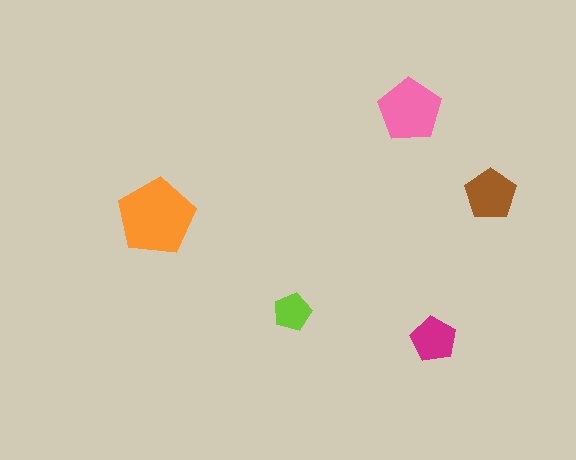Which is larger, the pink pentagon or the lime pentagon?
The pink one.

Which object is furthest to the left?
The orange pentagon is leftmost.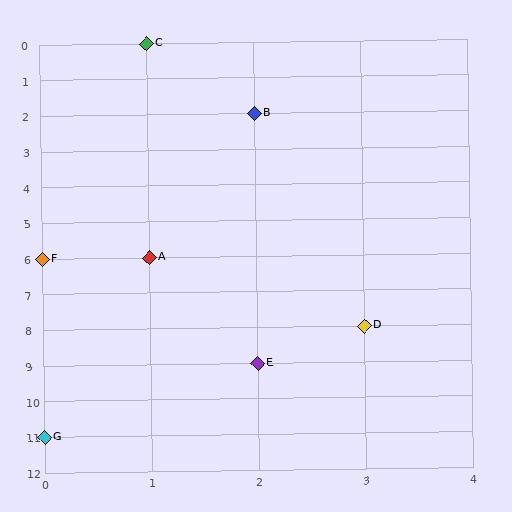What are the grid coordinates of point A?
Point A is at grid coordinates (1, 6).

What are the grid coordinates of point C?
Point C is at grid coordinates (1, 0).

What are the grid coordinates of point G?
Point G is at grid coordinates (0, 11).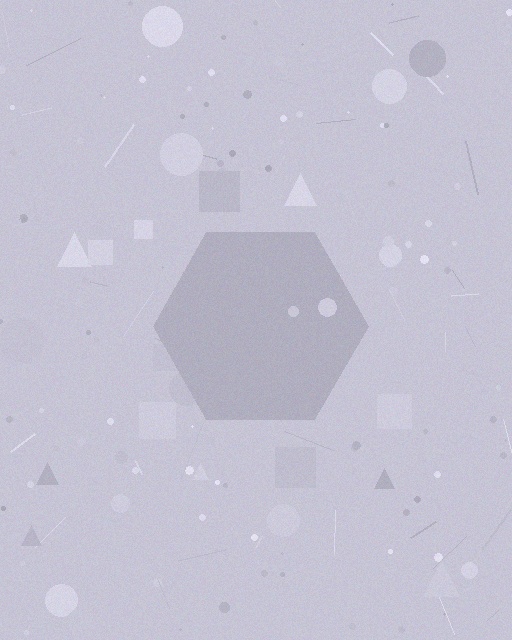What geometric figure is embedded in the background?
A hexagon is embedded in the background.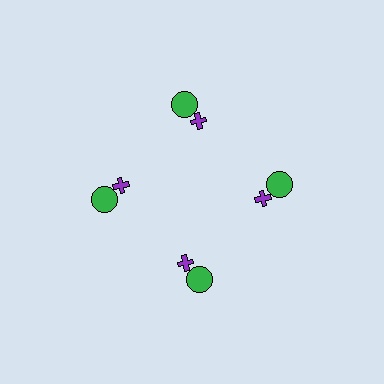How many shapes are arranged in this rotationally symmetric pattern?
There are 8 shapes, arranged in 4 groups of 2.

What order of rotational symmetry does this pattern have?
This pattern has 4-fold rotational symmetry.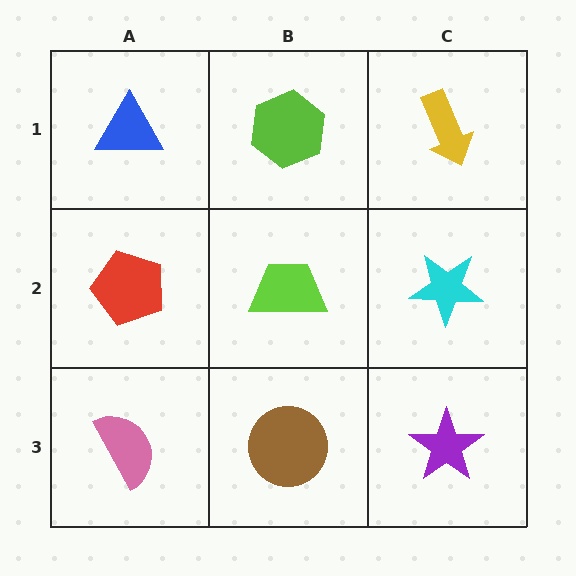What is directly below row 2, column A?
A pink semicircle.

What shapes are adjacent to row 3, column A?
A red pentagon (row 2, column A), a brown circle (row 3, column B).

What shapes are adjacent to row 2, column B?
A lime hexagon (row 1, column B), a brown circle (row 3, column B), a red pentagon (row 2, column A), a cyan star (row 2, column C).